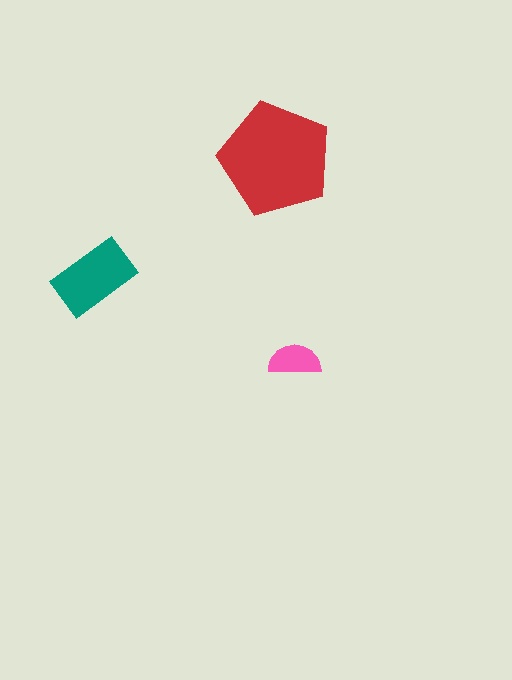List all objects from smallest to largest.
The pink semicircle, the teal rectangle, the red pentagon.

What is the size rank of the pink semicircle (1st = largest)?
3rd.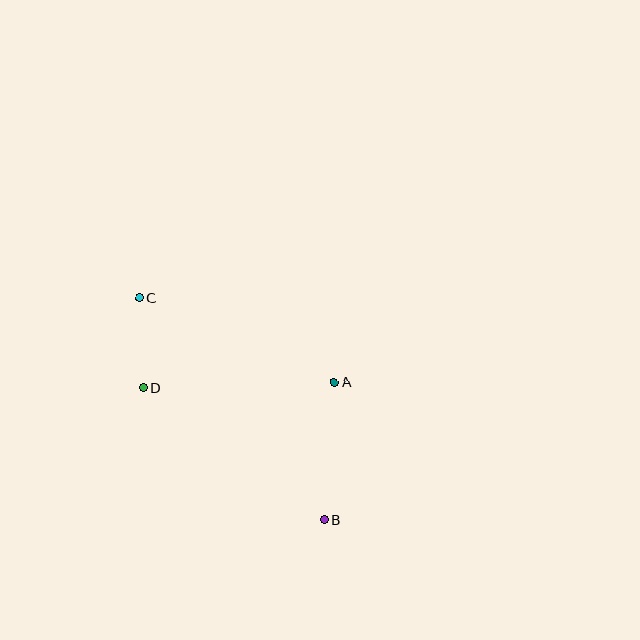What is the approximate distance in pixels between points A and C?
The distance between A and C is approximately 212 pixels.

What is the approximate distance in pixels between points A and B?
The distance between A and B is approximately 138 pixels.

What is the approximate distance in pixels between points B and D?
The distance between B and D is approximately 224 pixels.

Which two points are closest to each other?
Points C and D are closest to each other.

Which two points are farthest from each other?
Points B and C are farthest from each other.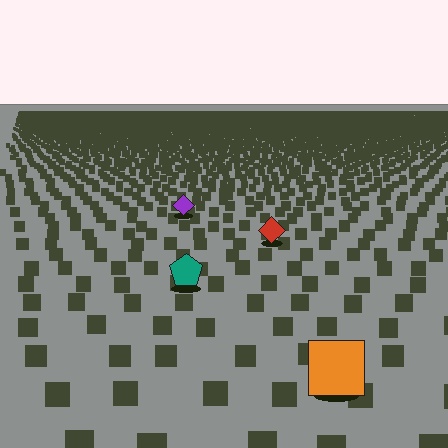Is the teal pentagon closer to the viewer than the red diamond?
Yes. The teal pentagon is closer — you can tell from the texture gradient: the ground texture is coarser near it.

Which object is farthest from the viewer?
The purple diamond is farthest from the viewer. It appears smaller and the ground texture around it is denser.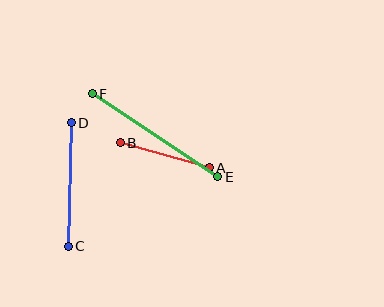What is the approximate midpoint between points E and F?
The midpoint is at approximately (155, 135) pixels.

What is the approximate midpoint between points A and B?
The midpoint is at approximately (165, 155) pixels.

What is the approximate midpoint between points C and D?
The midpoint is at approximately (70, 185) pixels.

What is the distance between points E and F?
The distance is approximately 150 pixels.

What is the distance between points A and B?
The distance is approximately 92 pixels.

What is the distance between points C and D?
The distance is approximately 123 pixels.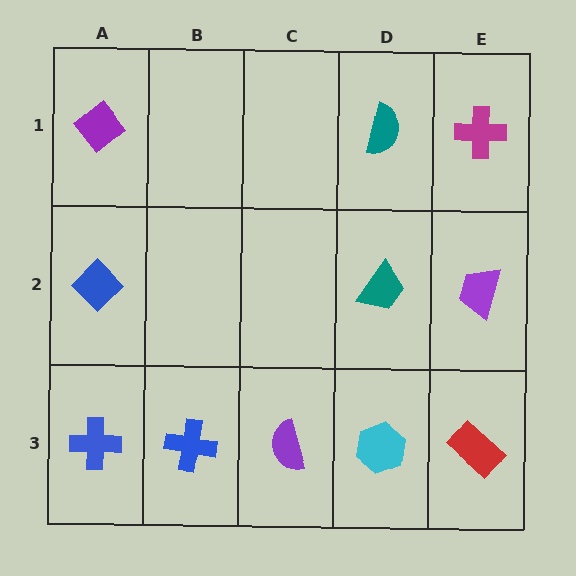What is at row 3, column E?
A red rectangle.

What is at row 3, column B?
A blue cross.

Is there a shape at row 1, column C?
No, that cell is empty.